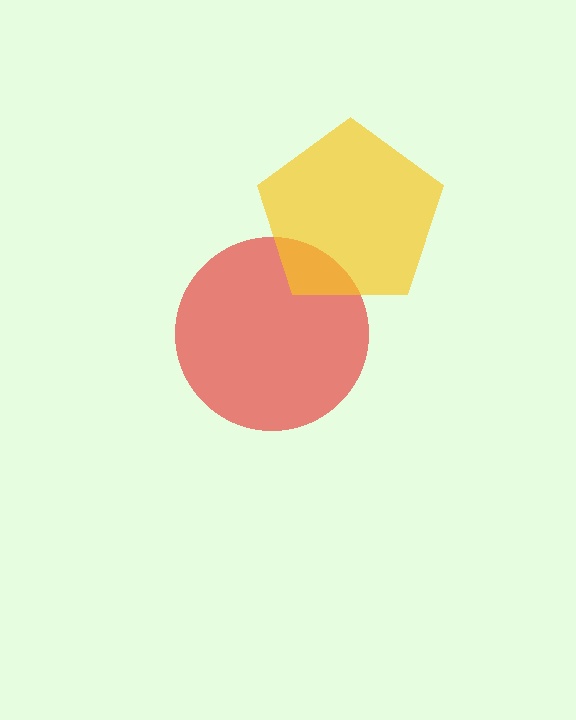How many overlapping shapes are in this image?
There are 2 overlapping shapes in the image.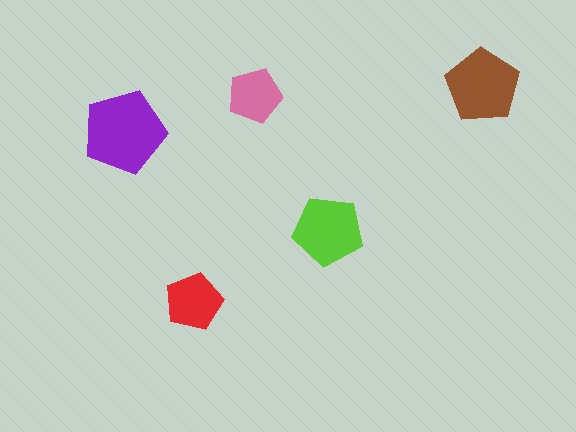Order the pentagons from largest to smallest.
the purple one, the brown one, the lime one, the red one, the pink one.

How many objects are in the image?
There are 5 objects in the image.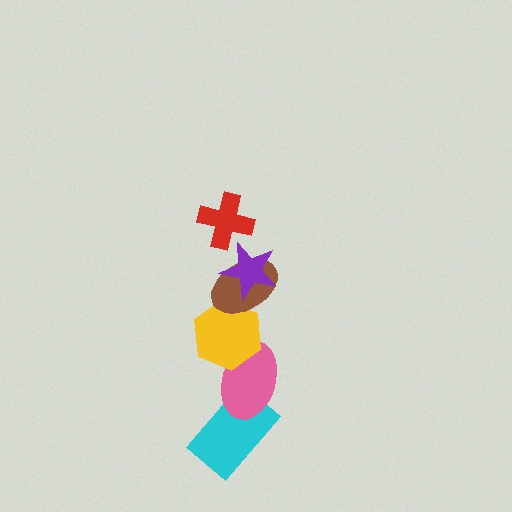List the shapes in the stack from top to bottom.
From top to bottom: the red cross, the purple star, the brown ellipse, the yellow hexagon, the pink ellipse, the cyan rectangle.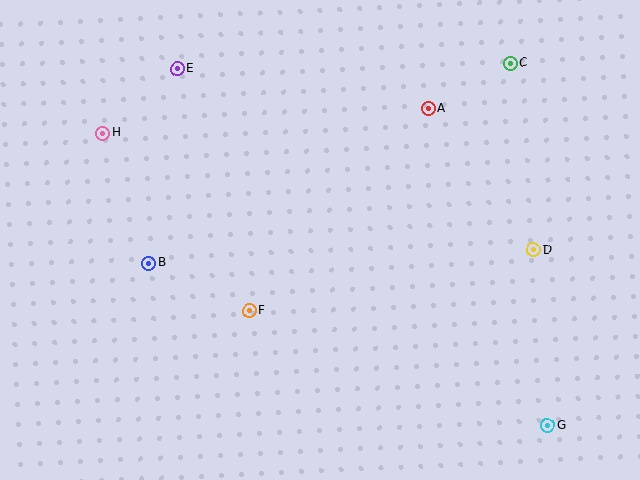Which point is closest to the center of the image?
Point F at (249, 311) is closest to the center.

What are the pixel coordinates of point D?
Point D is at (533, 250).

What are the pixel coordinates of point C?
Point C is at (510, 63).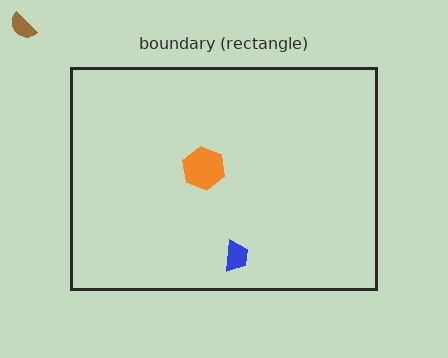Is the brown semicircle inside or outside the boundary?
Outside.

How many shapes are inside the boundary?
2 inside, 1 outside.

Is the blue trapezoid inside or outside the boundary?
Inside.